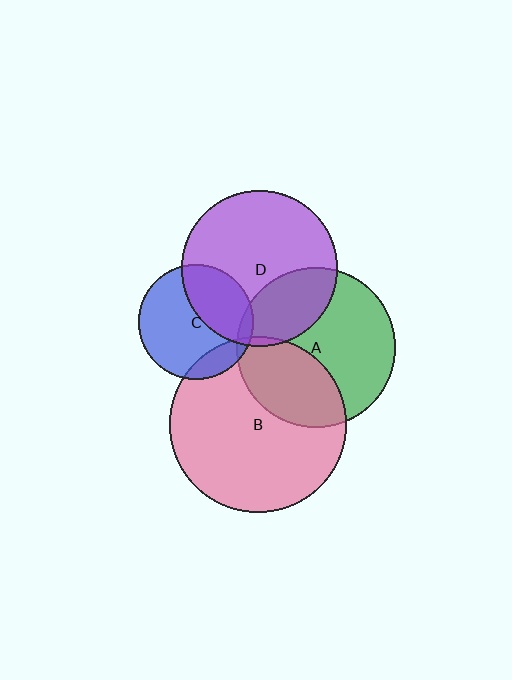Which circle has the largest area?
Circle B (pink).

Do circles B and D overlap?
Yes.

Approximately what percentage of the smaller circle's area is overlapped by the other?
Approximately 5%.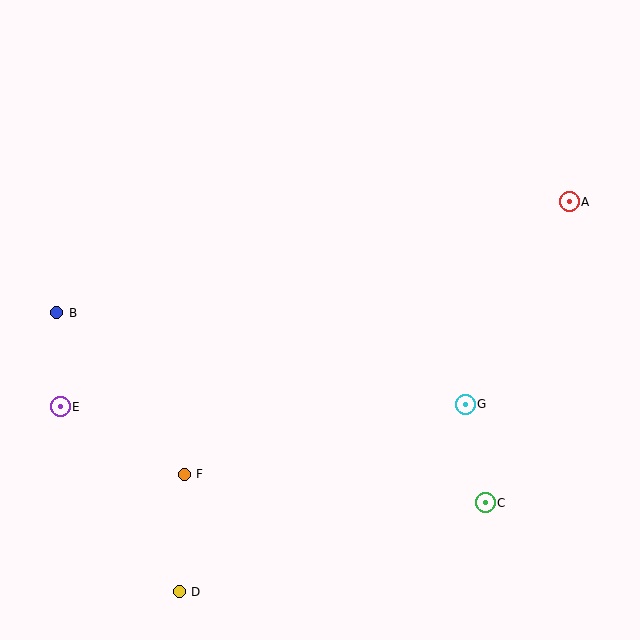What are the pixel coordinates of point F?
Point F is at (184, 474).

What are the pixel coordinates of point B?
Point B is at (57, 313).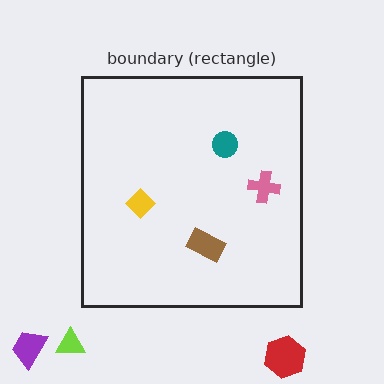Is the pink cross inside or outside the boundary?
Inside.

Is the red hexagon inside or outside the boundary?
Outside.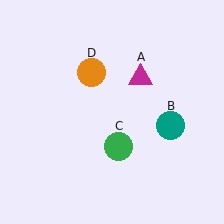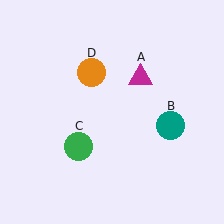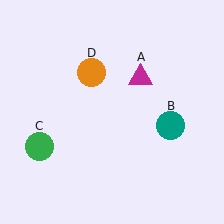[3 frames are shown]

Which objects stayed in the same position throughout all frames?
Magenta triangle (object A) and teal circle (object B) and orange circle (object D) remained stationary.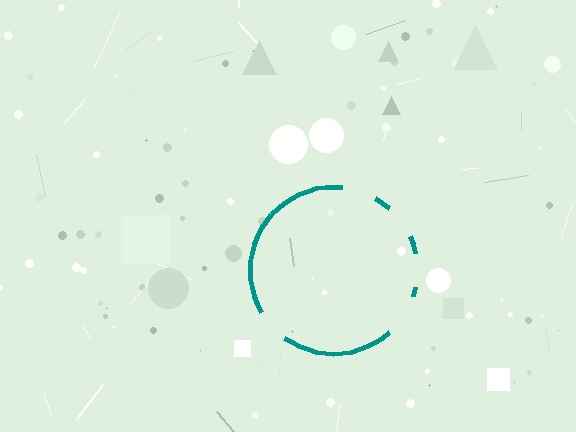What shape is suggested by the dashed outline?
The dashed outline suggests a circle.